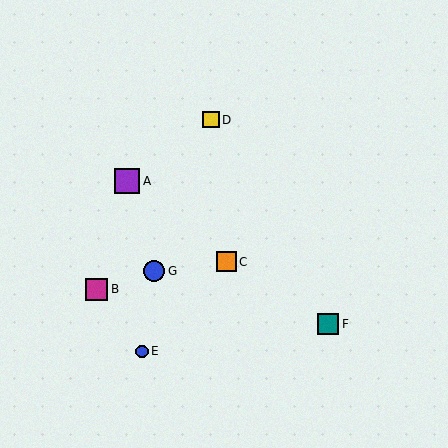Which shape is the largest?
The purple square (labeled A) is the largest.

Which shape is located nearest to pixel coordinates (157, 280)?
The blue circle (labeled G) at (154, 271) is nearest to that location.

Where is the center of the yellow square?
The center of the yellow square is at (211, 120).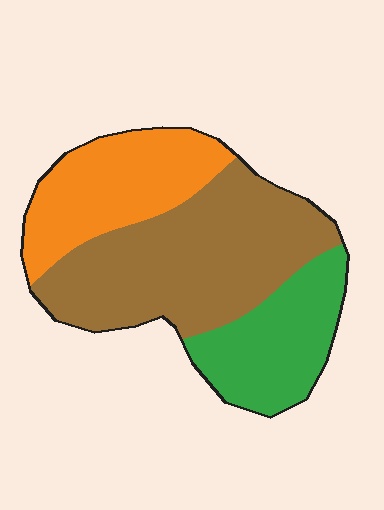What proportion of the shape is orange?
Orange covers around 25% of the shape.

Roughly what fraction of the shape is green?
Green covers 24% of the shape.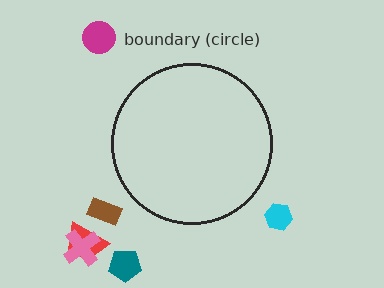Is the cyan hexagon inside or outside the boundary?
Outside.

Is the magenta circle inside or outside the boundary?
Outside.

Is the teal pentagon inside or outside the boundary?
Outside.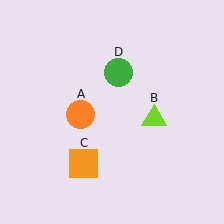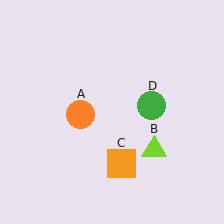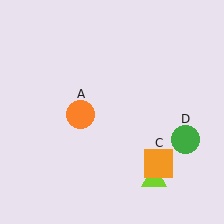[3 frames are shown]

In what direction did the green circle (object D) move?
The green circle (object D) moved down and to the right.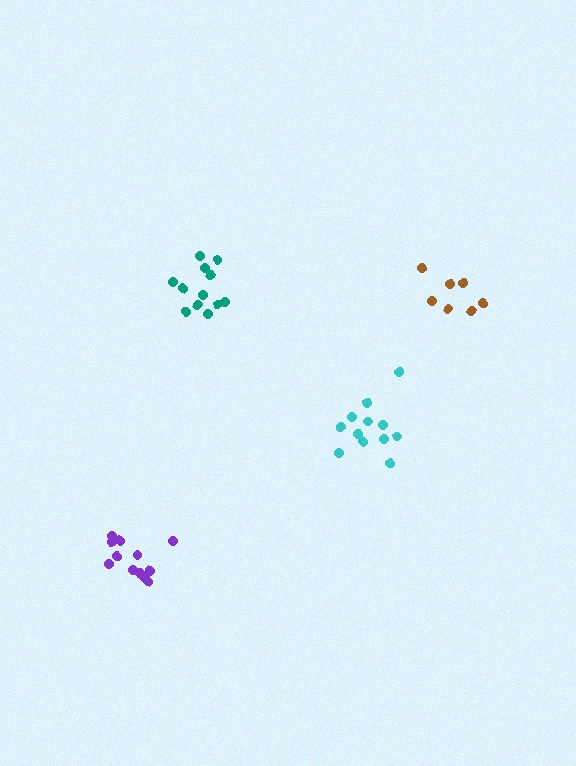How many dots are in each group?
Group 1: 12 dots, Group 2: 12 dots, Group 3: 7 dots, Group 4: 12 dots (43 total).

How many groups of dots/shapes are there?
There are 4 groups.